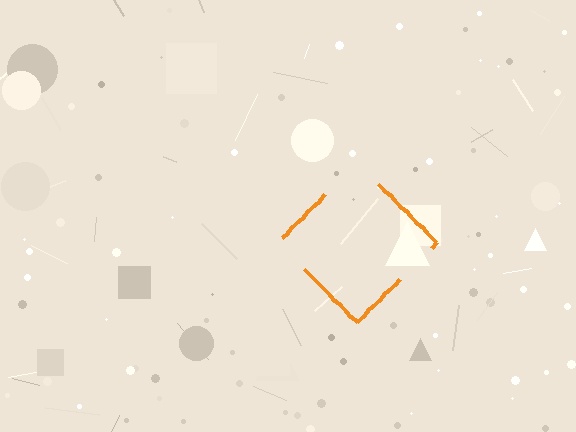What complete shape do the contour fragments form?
The contour fragments form a diamond.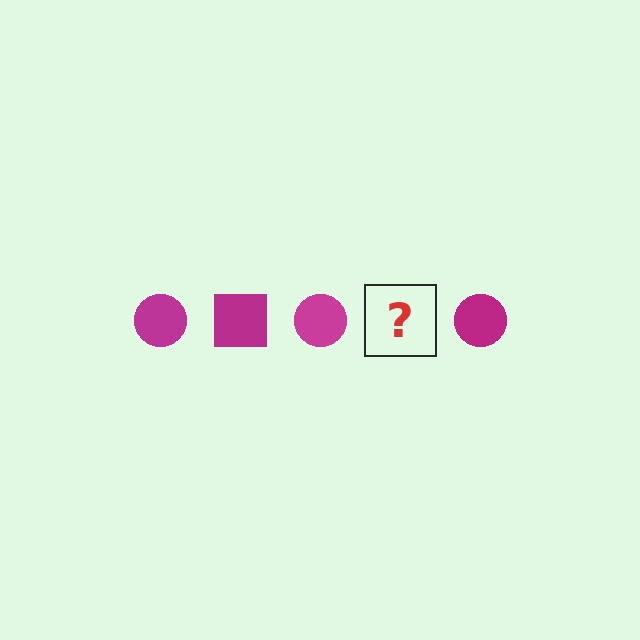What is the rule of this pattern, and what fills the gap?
The rule is that the pattern cycles through circle, square shapes in magenta. The gap should be filled with a magenta square.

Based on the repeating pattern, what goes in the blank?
The blank should be a magenta square.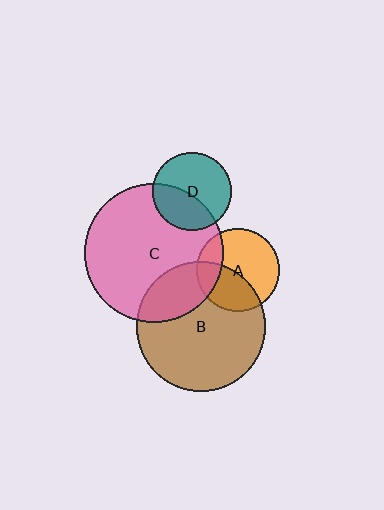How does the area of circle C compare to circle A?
Approximately 2.8 times.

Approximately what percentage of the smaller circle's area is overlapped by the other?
Approximately 40%.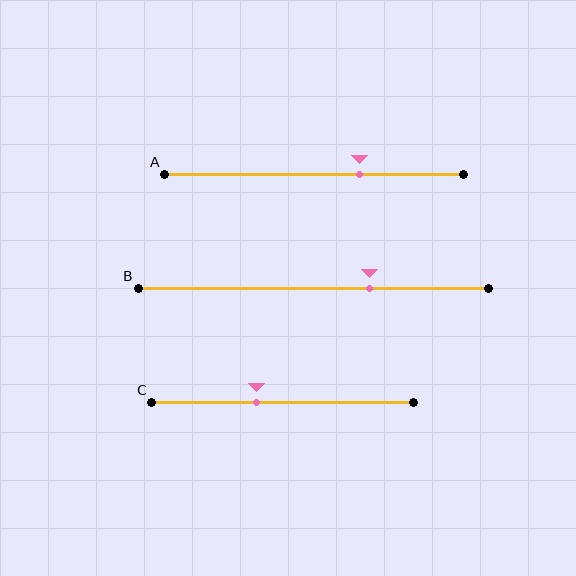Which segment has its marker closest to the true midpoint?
Segment C has its marker closest to the true midpoint.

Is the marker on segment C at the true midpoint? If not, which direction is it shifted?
No, the marker on segment C is shifted to the left by about 10% of the segment length.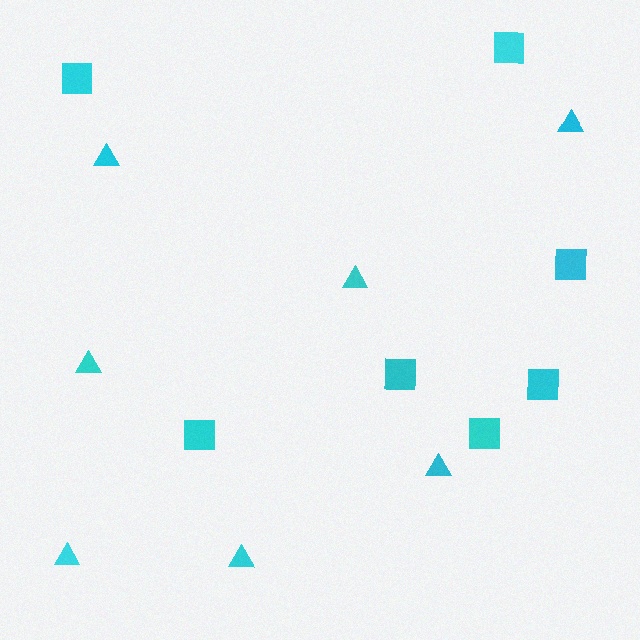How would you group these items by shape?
There are 2 groups: one group of triangles (7) and one group of squares (7).